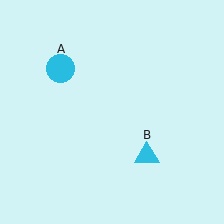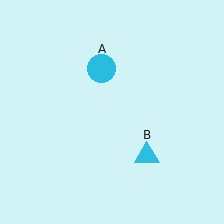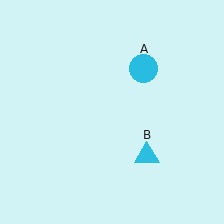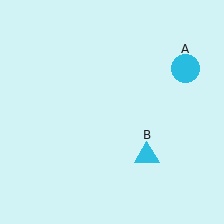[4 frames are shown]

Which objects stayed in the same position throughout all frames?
Cyan triangle (object B) remained stationary.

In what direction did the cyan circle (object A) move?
The cyan circle (object A) moved right.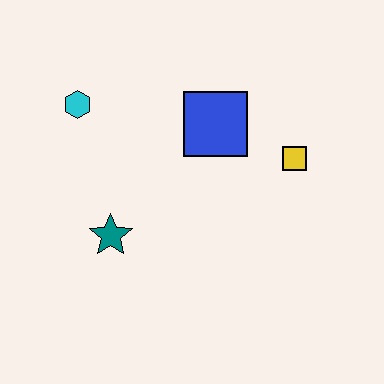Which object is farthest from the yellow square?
The cyan hexagon is farthest from the yellow square.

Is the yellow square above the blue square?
No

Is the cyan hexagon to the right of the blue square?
No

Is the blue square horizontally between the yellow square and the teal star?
Yes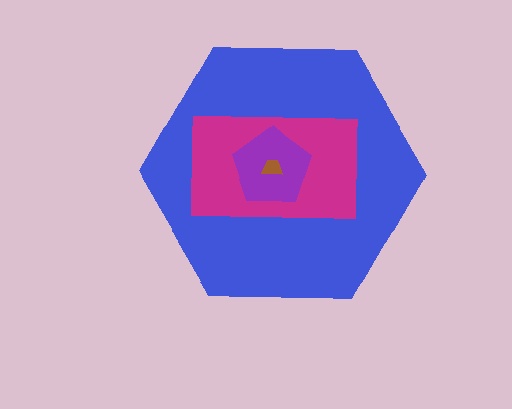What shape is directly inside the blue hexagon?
The magenta rectangle.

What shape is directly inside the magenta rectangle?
The purple pentagon.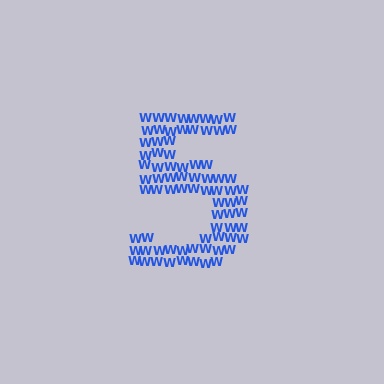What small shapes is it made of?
It is made of small letter W's.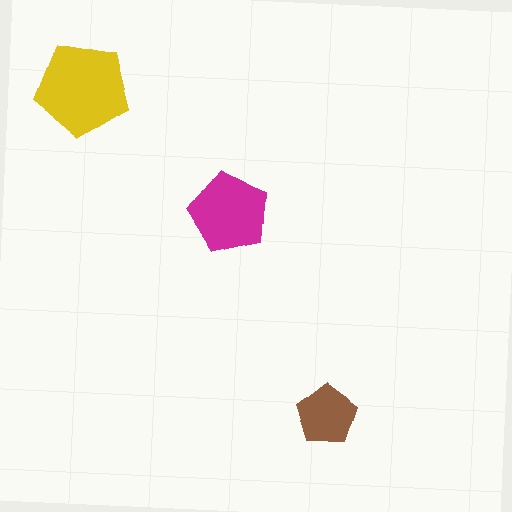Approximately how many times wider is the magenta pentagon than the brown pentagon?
About 1.5 times wider.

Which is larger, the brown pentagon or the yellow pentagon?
The yellow one.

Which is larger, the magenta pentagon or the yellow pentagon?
The yellow one.